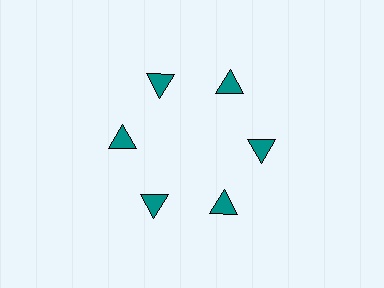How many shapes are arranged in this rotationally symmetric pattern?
There are 6 shapes, arranged in 6 groups of 1.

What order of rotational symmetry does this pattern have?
This pattern has 6-fold rotational symmetry.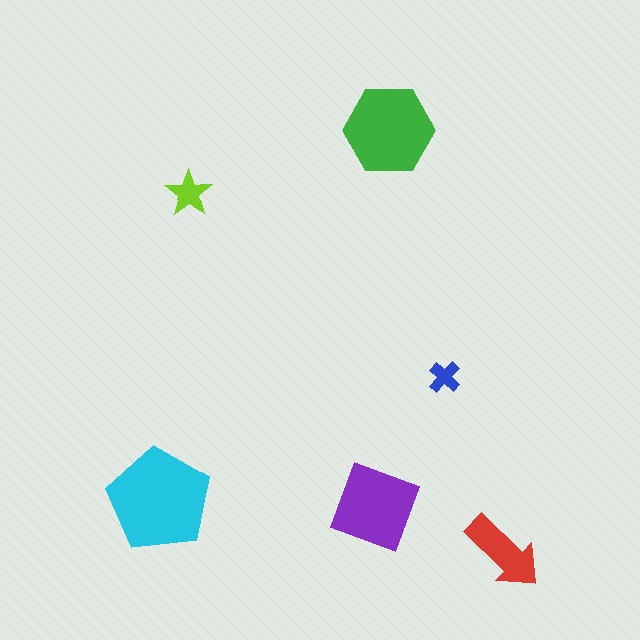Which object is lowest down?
The red arrow is bottommost.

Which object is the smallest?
The blue cross.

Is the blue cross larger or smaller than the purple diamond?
Smaller.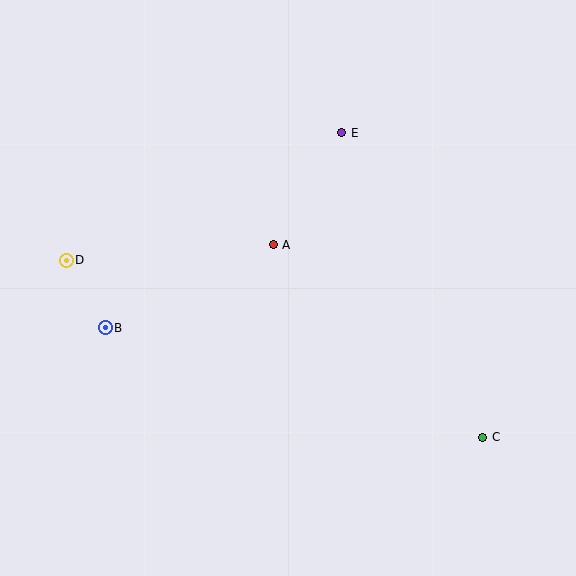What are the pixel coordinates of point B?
Point B is at (105, 328).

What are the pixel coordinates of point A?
Point A is at (273, 245).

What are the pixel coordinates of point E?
Point E is at (342, 133).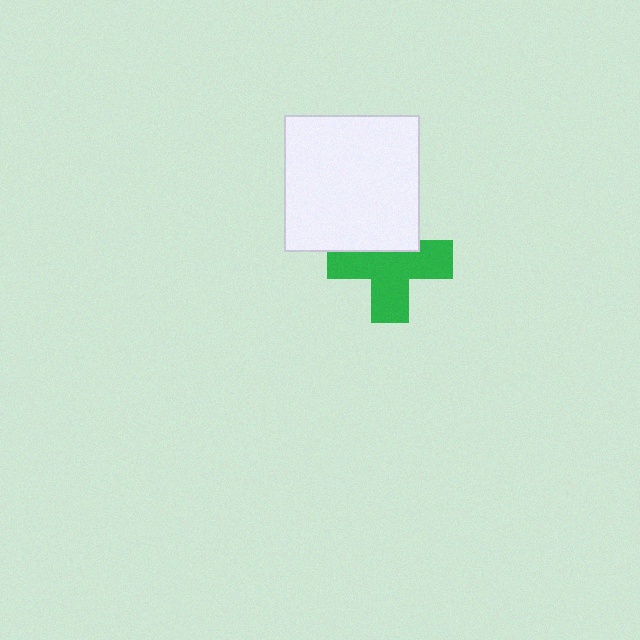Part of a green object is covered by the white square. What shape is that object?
It is a cross.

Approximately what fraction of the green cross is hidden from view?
Roughly 33% of the green cross is hidden behind the white square.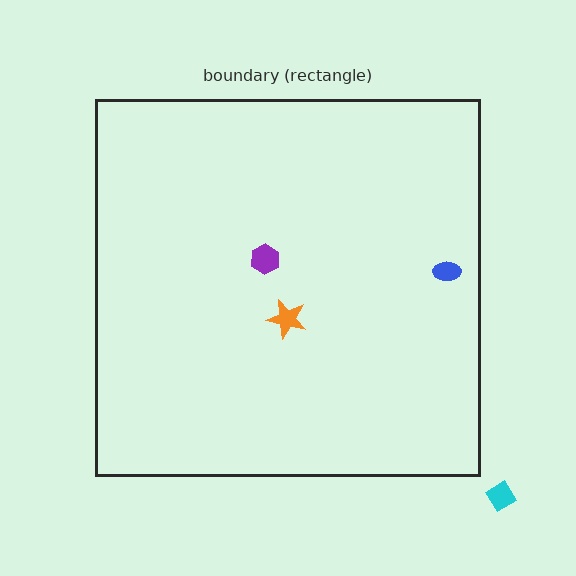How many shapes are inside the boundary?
3 inside, 1 outside.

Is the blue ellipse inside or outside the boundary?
Inside.